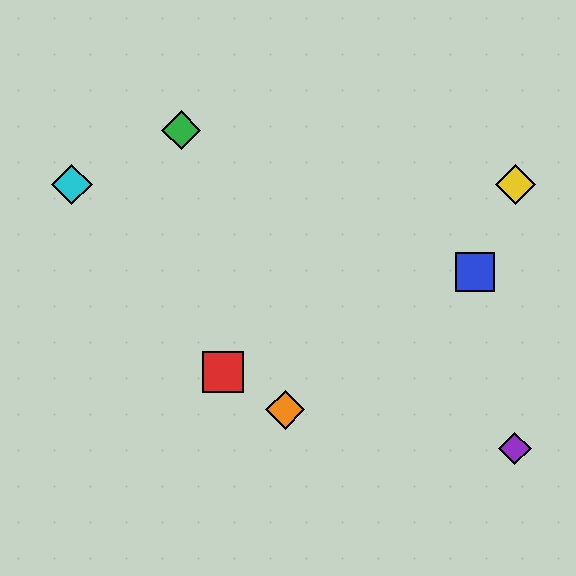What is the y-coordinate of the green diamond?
The green diamond is at y≈130.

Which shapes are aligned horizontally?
The yellow diamond, the cyan diamond are aligned horizontally.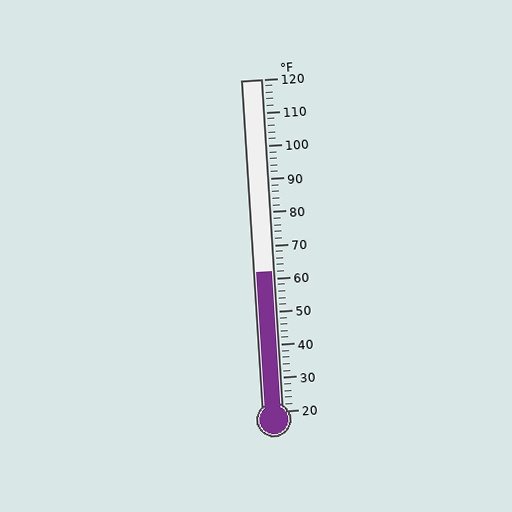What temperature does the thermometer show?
The thermometer shows approximately 62°F.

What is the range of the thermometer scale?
The thermometer scale ranges from 20°F to 120°F.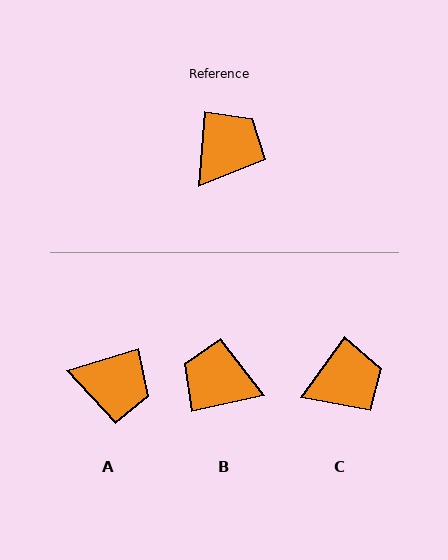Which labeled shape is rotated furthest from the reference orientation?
B, about 107 degrees away.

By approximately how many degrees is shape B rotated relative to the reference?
Approximately 107 degrees counter-clockwise.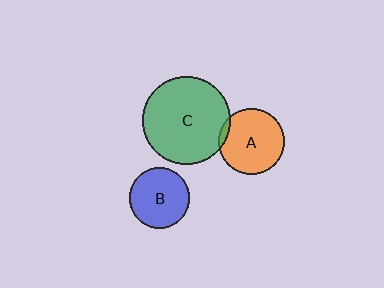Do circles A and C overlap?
Yes.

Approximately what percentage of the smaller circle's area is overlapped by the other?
Approximately 5%.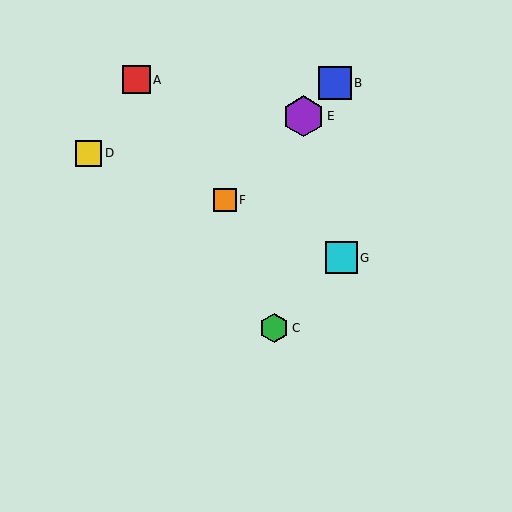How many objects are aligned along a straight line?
3 objects (B, E, F) are aligned along a straight line.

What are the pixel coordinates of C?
Object C is at (274, 328).